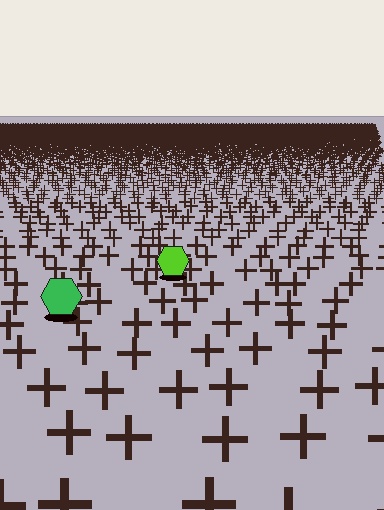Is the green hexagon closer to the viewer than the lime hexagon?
Yes. The green hexagon is closer — you can tell from the texture gradient: the ground texture is coarser near it.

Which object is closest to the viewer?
The green hexagon is closest. The texture marks near it are larger and more spread out.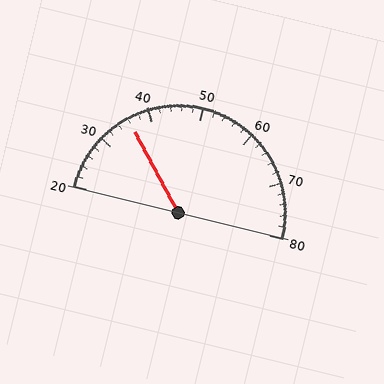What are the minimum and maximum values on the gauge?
The gauge ranges from 20 to 80.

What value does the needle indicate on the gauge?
The needle indicates approximately 36.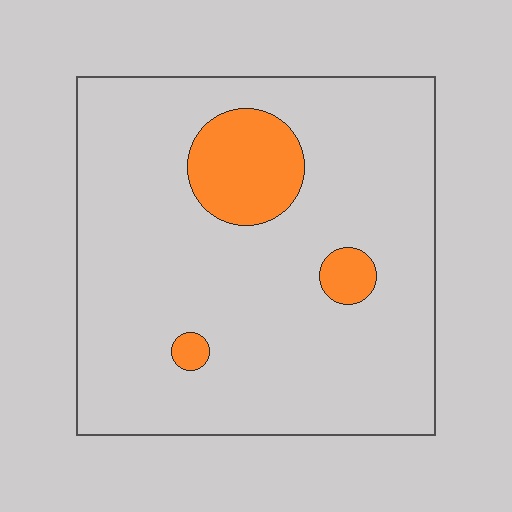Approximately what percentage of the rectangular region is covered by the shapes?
Approximately 10%.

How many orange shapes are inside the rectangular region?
3.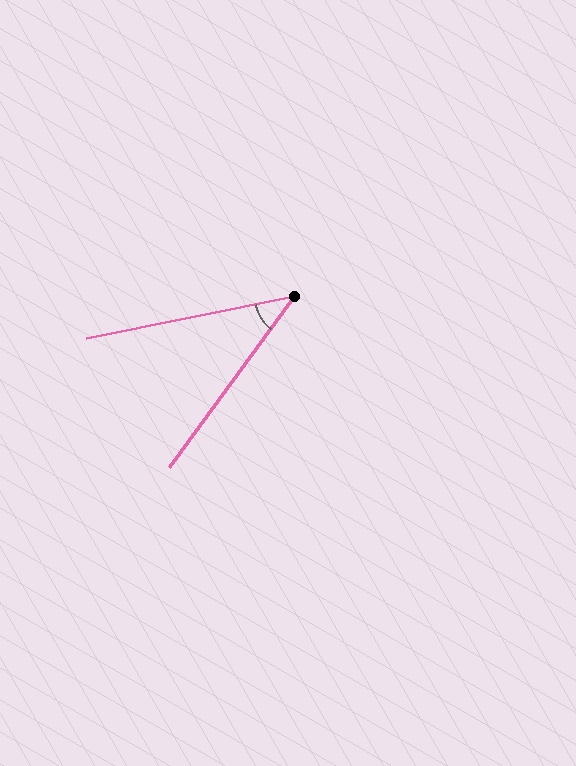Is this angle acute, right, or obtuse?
It is acute.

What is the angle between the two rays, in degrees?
Approximately 42 degrees.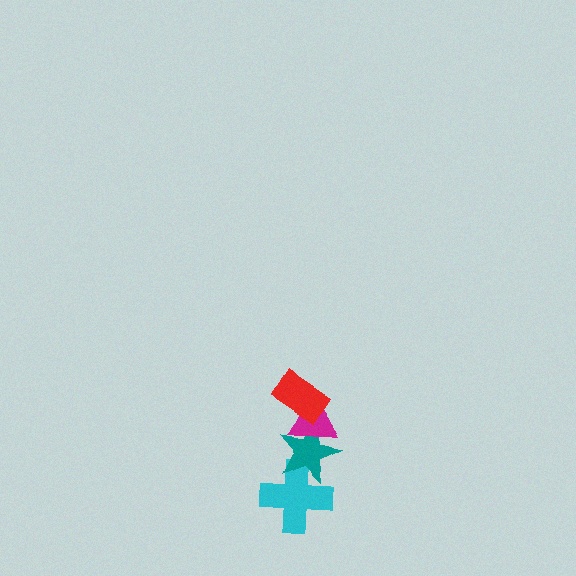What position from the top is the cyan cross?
The cyan cross is 4th from the top.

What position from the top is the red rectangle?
The red rectangle is 1st from the top.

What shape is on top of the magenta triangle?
The red rectangle is on top of the magenta triangle.